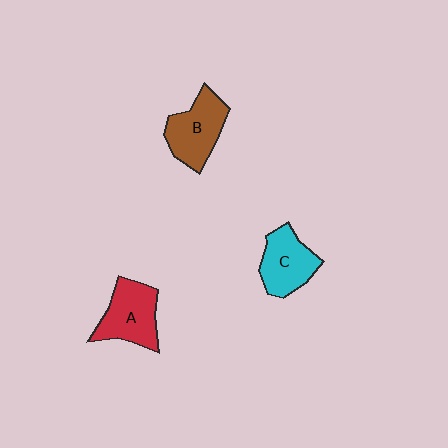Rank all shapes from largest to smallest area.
From largest to smallest: A (red), B (brown), C (cyan).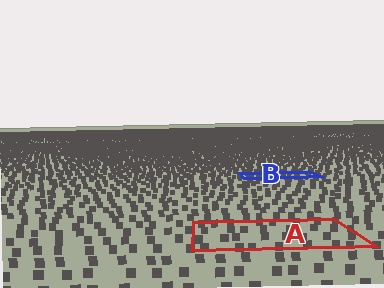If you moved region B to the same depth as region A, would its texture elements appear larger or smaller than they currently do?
They would appear larger. At a closer depth, the same texture elements are projected at a bigger on-screen size.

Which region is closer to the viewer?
Region A is closer. The texture elements there are larger and more spread out.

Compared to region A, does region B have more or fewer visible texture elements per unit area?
Region B has more texture elements per unit area — they are packed more densely because it is farther away.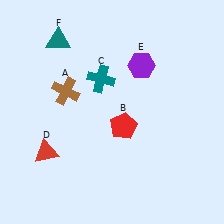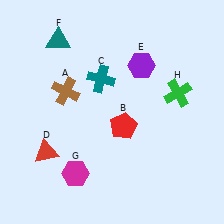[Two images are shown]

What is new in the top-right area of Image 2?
A green cross (H) was added in the top-right area of Image 2.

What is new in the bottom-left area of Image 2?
A magenta hexagon (G) was added in the bottom-left area of Image 2.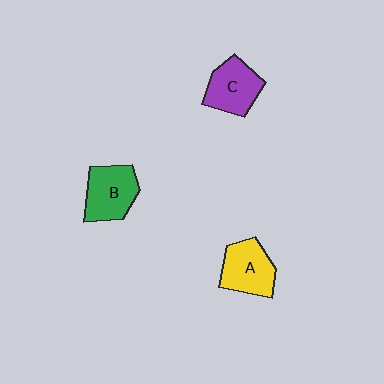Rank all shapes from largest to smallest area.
From largest to smallest: B (green), A (yellow), C (purple).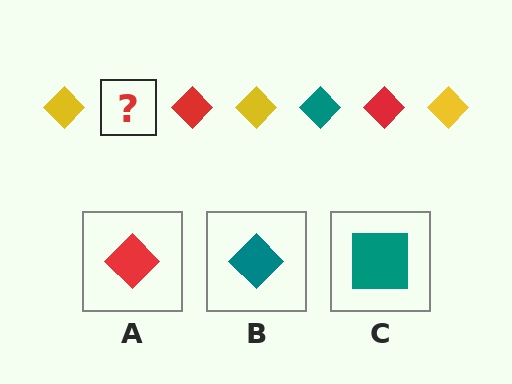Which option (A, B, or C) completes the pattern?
B.